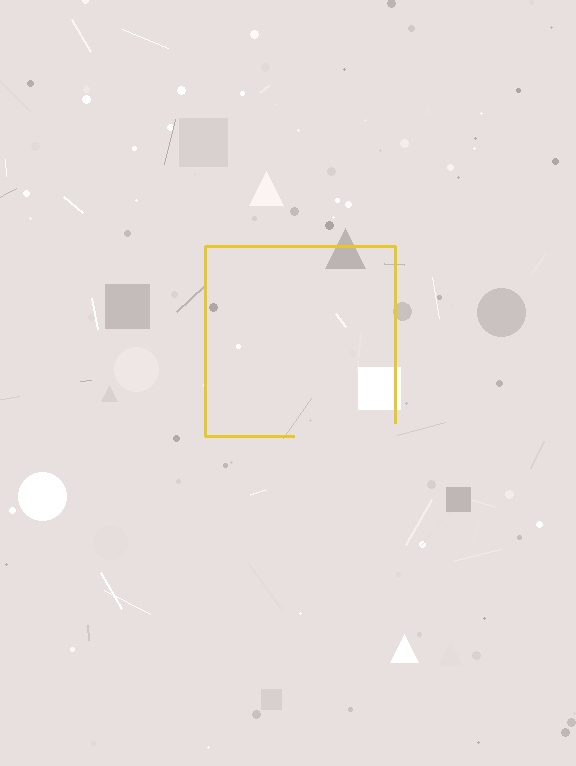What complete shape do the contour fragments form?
The contour fragments form a square.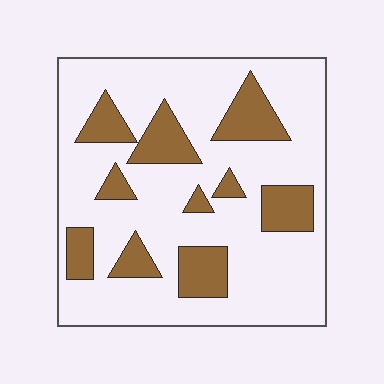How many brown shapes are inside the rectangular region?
10.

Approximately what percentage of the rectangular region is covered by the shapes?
Approximately 25%.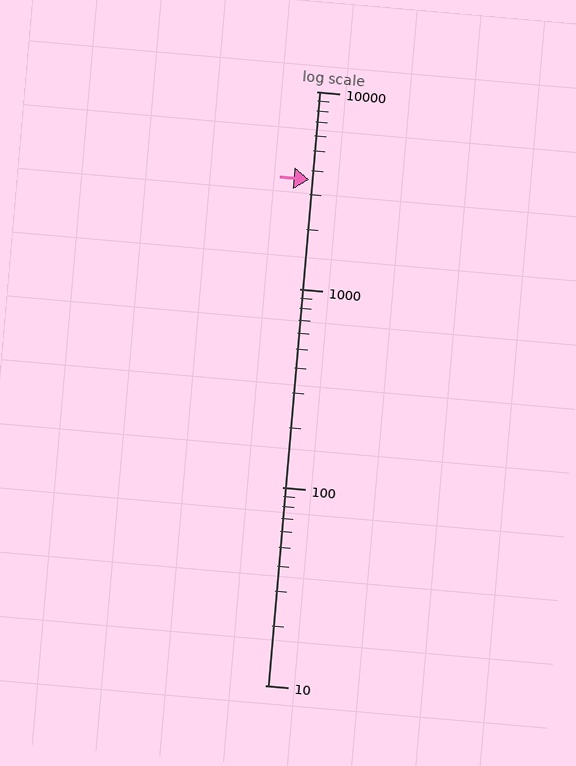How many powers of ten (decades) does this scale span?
The scale spans 3 decades, from 10 to 10000.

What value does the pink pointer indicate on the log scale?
The pointer indicates approximately 3600.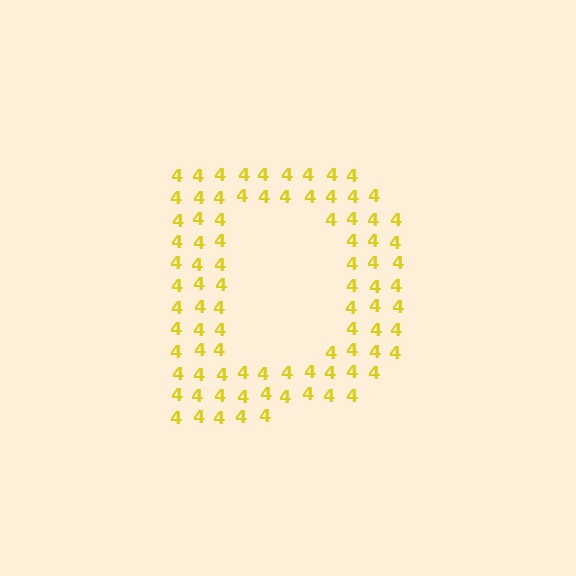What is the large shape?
The large shape is the letter D.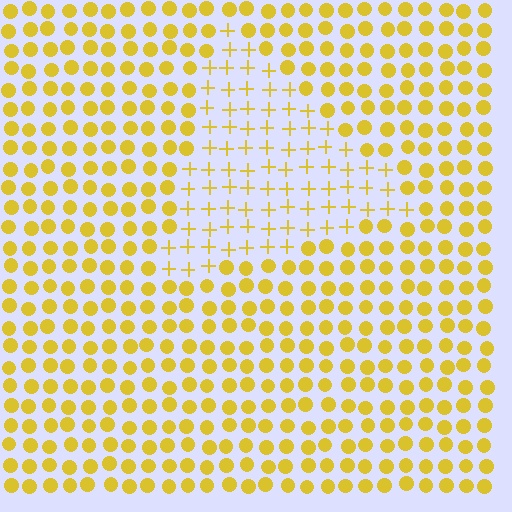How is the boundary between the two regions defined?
The boundary is defined by a change in element shape: plus signs inside vs. circles outside. All elements share the same color and spacing.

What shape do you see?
I see a triangle.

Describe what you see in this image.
The image is filled with small yellow elements arranged in a uniform grid. A triangle-shaped region contains plus signs, while the surrounding area contains circles. The boundary is defined purely by the change in element shape.